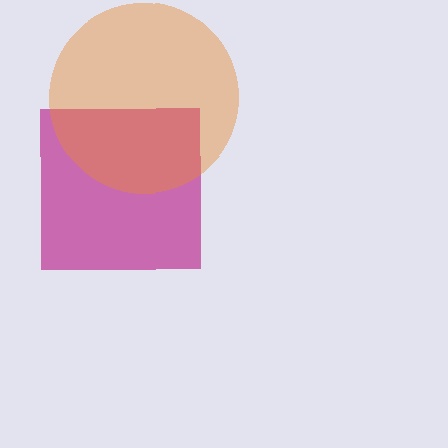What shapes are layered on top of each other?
The layered shapes are: a magenta square, an orange circle.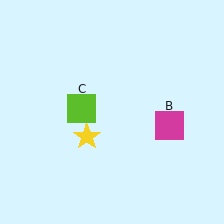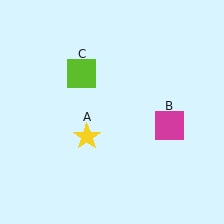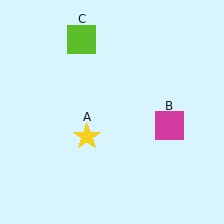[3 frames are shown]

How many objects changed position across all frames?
1 object changed position: lime square (object C).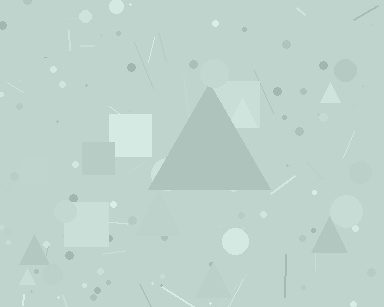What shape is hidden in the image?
A triangle is hidden in the image.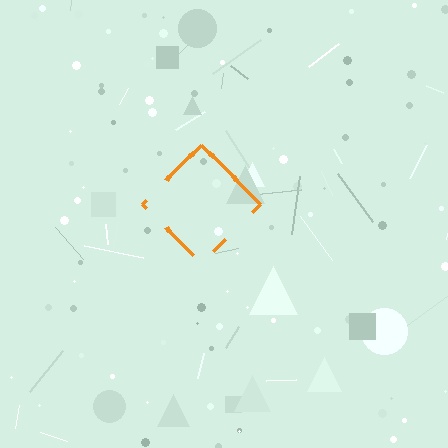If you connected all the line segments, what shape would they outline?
They would outline a diamond.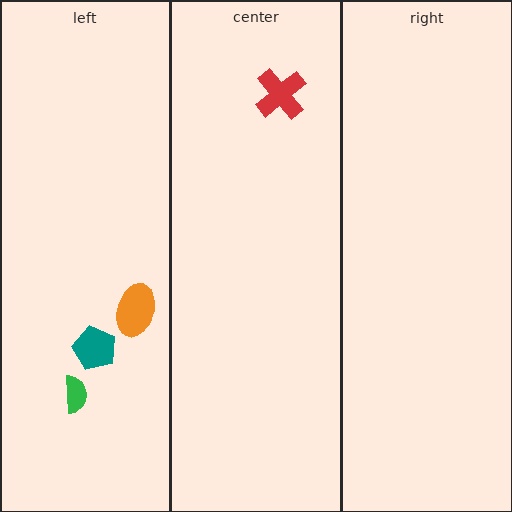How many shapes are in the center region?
1.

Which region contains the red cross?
The center region.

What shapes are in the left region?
The teal pentagon, the green semicircle, the orange ellipse.